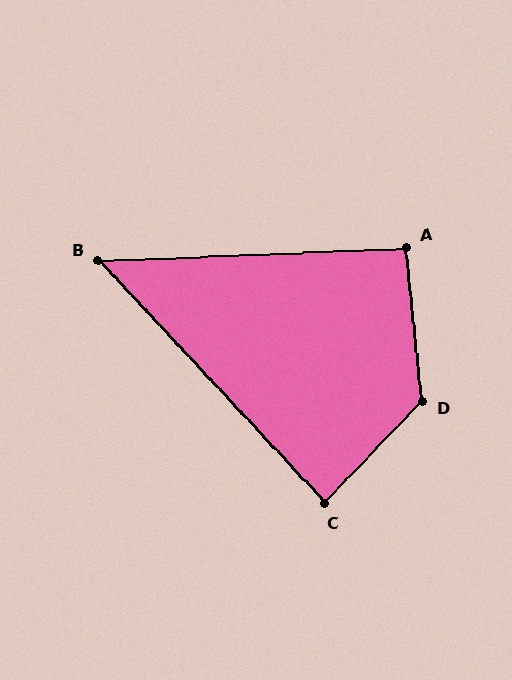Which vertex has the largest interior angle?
D, at approximately 131 degrees.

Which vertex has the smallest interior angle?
B, at approximately 49 degrees.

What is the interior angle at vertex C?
Approximately 87 degrees (approximately right).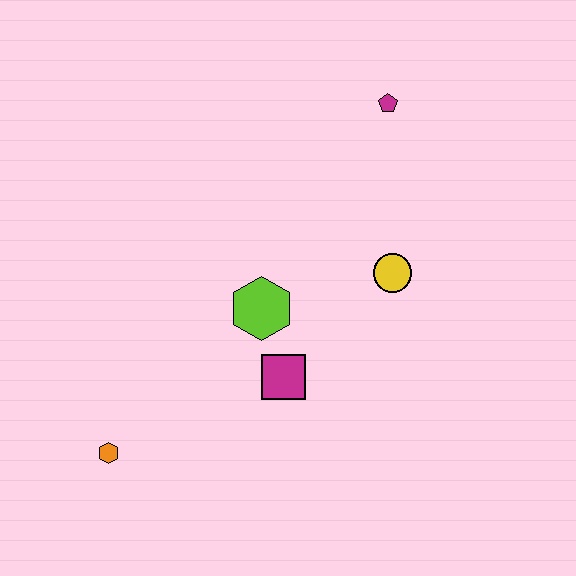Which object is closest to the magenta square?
The lime hexagon is closest to the magenta square.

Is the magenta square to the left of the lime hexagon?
No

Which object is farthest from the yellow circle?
The orange hexagon is farthest from the yellow circle.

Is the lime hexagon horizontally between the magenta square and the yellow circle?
No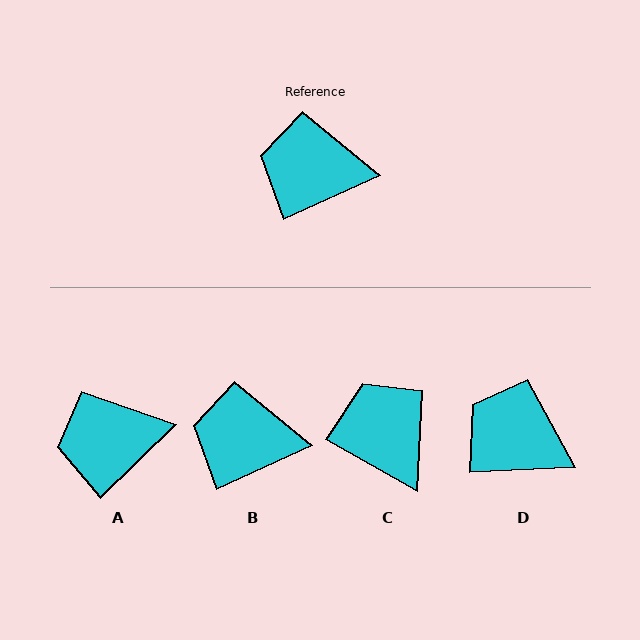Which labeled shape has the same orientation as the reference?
B.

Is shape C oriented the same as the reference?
No, it is off by about 53 degrees.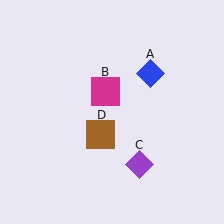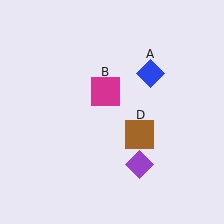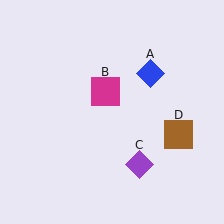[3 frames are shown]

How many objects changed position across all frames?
1 object changed position: brown square (object D).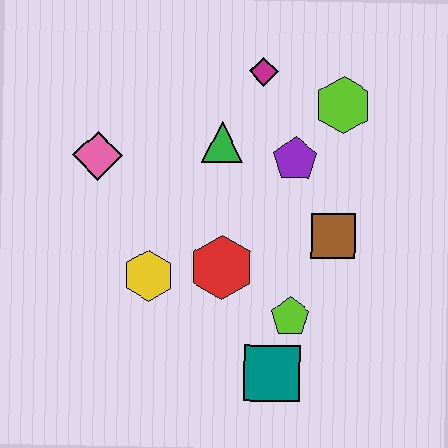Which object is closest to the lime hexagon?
The purple pentagon is closest to the lime hexagon.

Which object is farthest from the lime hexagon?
The teal square is farthest from the lime hexagon.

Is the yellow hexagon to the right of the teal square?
No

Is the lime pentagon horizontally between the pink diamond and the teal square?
No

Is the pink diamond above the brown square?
Yes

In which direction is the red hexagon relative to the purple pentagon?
The red hexagon is below the purple pentagon.